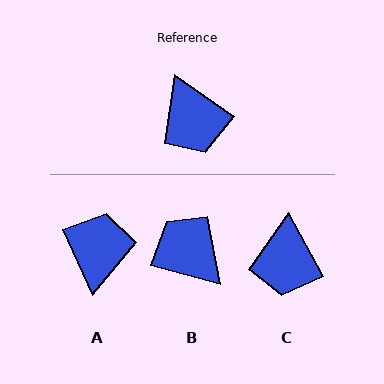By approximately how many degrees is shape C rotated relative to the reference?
Approximately 26 degrees clockwise.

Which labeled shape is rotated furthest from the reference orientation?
B, about 160 degrees away.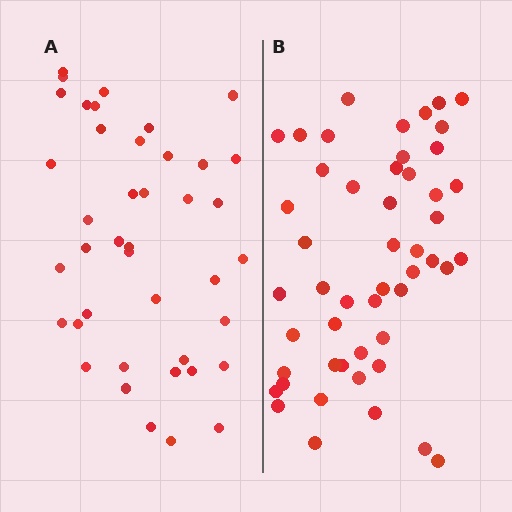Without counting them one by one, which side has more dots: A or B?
Region B (the right region) has more dots.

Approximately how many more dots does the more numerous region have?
Region B has roughly 8 or so more dots than region A.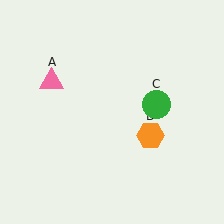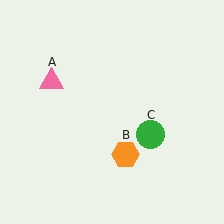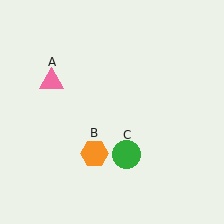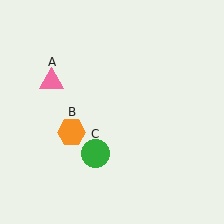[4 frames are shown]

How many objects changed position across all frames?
2 objects changed position: orange hexagon (object B), green circle (object C).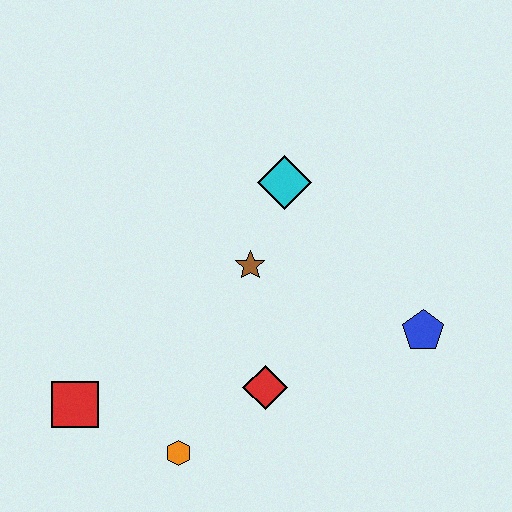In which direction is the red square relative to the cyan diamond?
The red square is below the cyan diamond.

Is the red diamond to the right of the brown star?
Yes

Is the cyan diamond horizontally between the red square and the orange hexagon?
No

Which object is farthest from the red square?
The blue pentagon is farthest from the red square.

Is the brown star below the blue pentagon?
No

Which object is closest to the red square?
The orange hexagon is closest to the red square.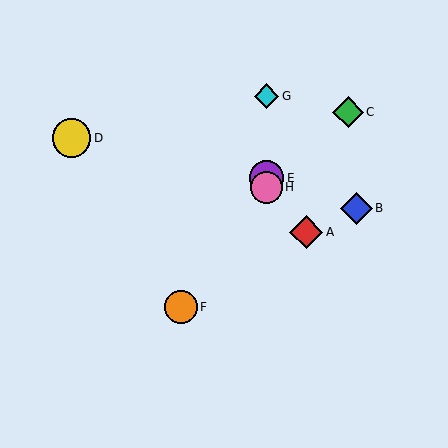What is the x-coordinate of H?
Object H is at x≈267.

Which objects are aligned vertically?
Objects E, G, H are aligned vertically.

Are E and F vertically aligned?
No, E is at x≈267 and F is at x≈181.